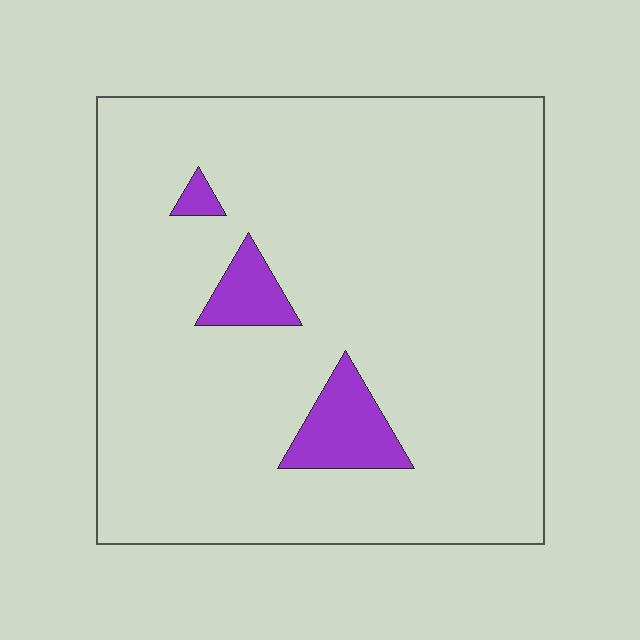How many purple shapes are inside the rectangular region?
3.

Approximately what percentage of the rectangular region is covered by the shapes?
Approximately 5%.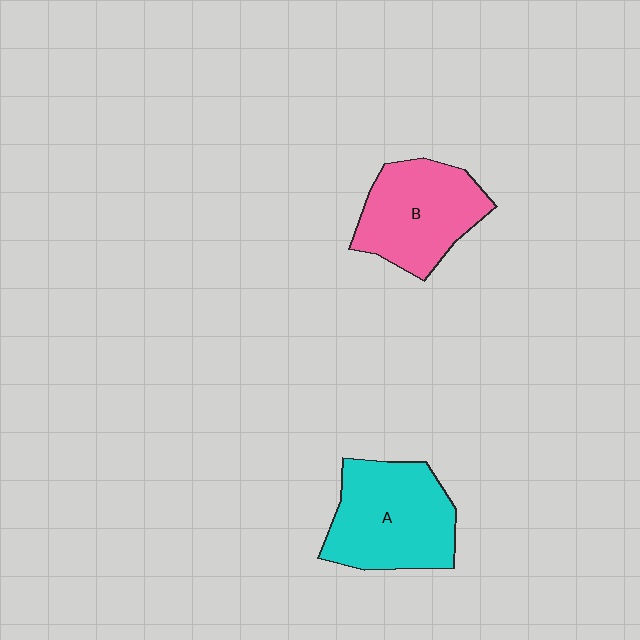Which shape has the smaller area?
Shape B (pink).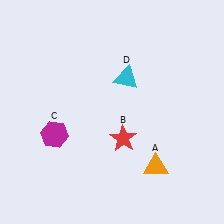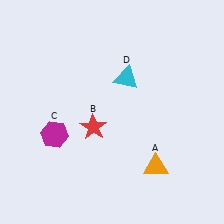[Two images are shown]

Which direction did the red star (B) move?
The red star (B) moved left.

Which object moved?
The red star (B) moved left.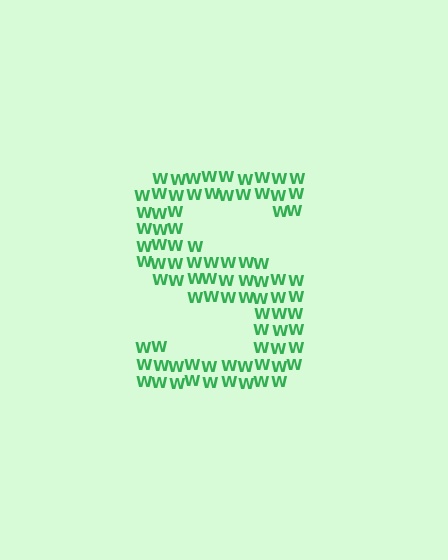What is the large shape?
The large shape is the letter S.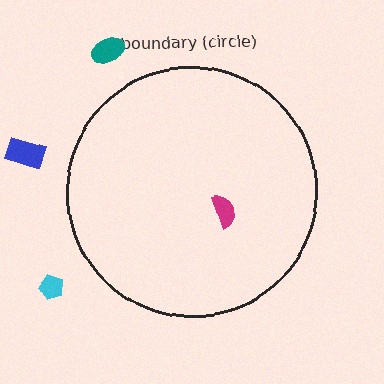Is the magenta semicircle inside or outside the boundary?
Inside.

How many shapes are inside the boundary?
1 inside, 3 outside.